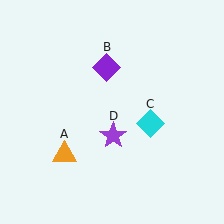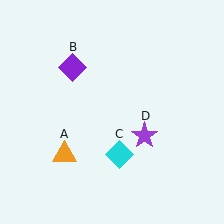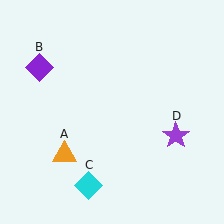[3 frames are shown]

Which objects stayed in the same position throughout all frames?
Orange triangle (object A) remained stationary.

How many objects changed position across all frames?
3 objects changed position: purple diamond (object B), cyan diamond (object C), purple star (object D).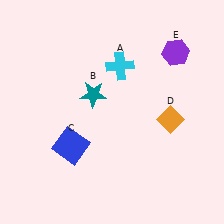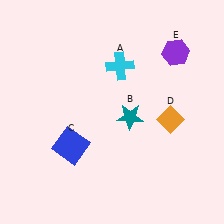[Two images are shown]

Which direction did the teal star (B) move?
The teal star (B) moved right.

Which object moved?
The teal star (B) moved right.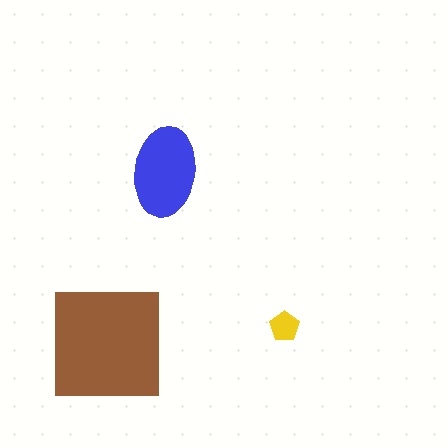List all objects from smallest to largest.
The yellow pentagon, the blue ellipse, the brown square.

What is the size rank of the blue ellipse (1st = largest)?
2nd.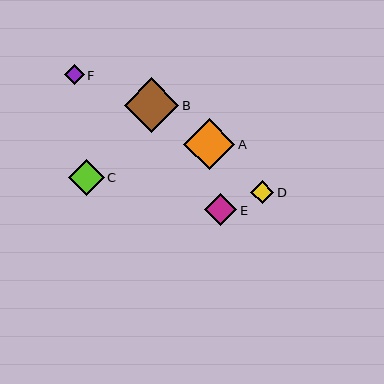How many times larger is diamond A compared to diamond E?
Diamond A is approximately 1.6 times the size of diamond E.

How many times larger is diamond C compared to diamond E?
Diamond C is approximately 1.1 times the size of diamond E.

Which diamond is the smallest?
Diamond F is the smallest with a size of approximately 20 pixels.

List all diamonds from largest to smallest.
From largest to smallest: B, A, C, E, D, F.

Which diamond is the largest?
Diamond B is the largest with a size of approximately 54 pixels.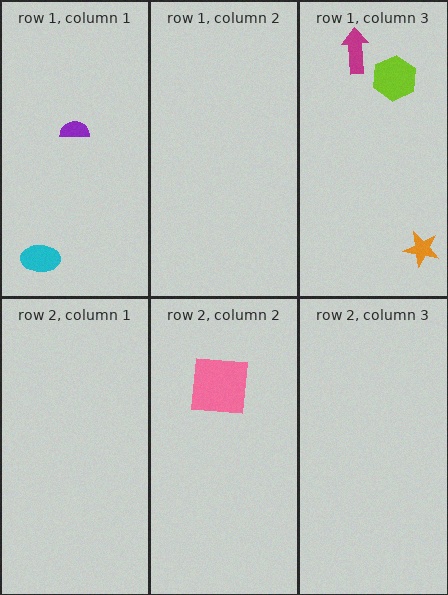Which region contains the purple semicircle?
The row 1, column 1 region.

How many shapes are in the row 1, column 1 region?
2.